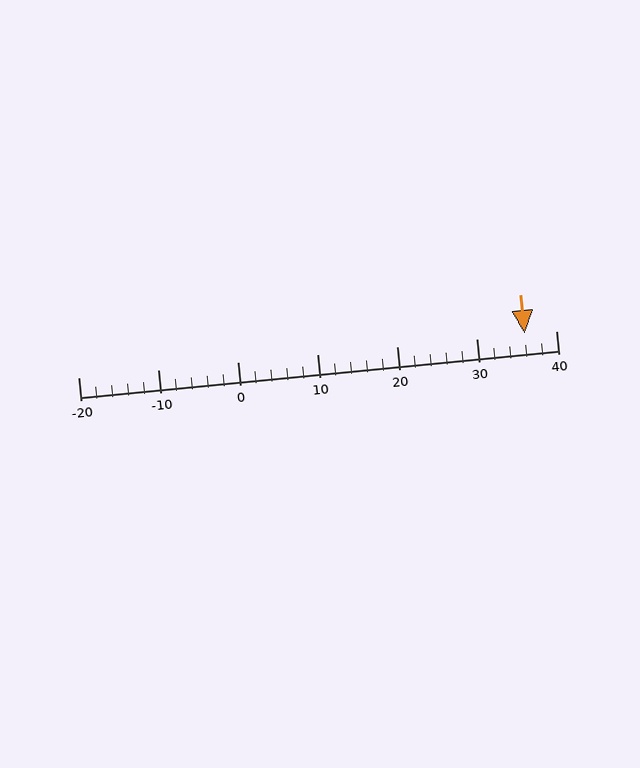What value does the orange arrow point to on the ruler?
The orange arrow points to approximately 36.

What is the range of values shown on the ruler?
The ruler shows values from -20 to 40.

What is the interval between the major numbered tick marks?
The major tick marks are spaced 10 units apart.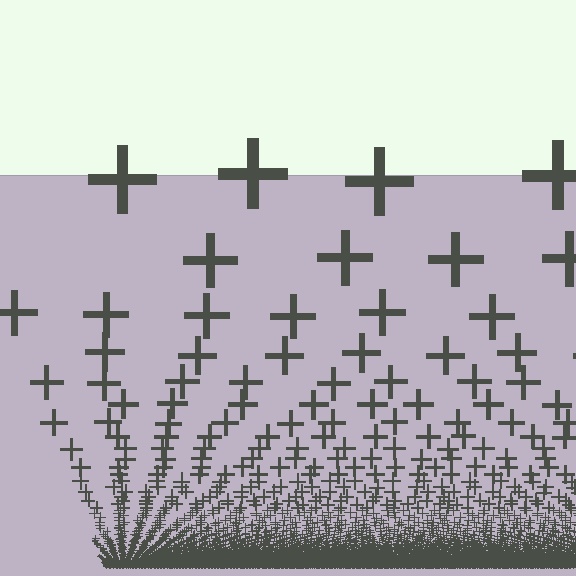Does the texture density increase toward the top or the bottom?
Density increases toward the bottom.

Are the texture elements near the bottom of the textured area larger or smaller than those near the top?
Smaller. The gradient is inverted — elements near the bottom are smaller and denser.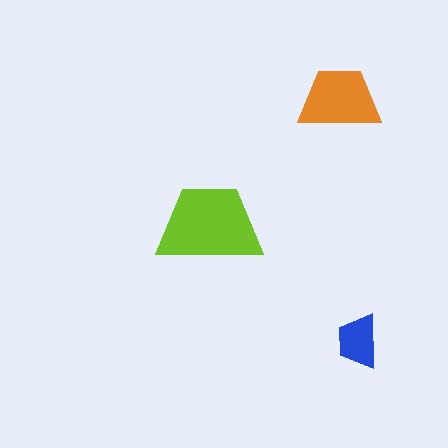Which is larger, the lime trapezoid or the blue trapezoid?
The lime one.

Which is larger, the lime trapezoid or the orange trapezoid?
The lime one.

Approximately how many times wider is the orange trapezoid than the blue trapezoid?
About 1.5 times wider.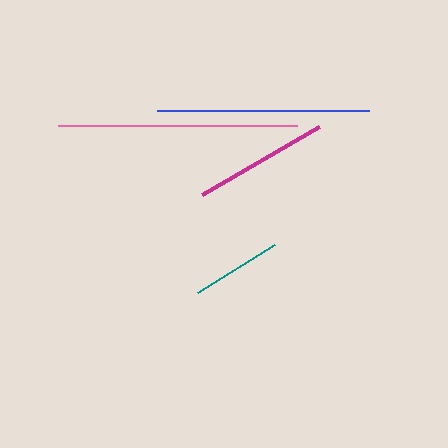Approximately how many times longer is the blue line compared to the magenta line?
The blue line is approximately 1.6 times the length of the magenta line.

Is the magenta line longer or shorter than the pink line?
The pink line is longer than the magenta line.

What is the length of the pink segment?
The pink segment is approximately 239 pixels long.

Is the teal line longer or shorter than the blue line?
The blue line is longer than the teal line.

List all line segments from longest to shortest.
From longest to shortest: pink, blue, magenta, teal.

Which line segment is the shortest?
The teal line is the shortest at approximately 91 pixels.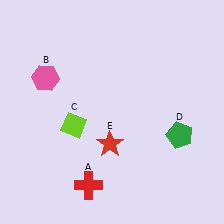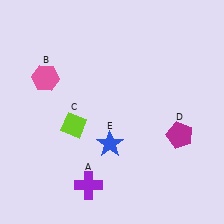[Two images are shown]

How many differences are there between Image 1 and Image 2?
There are 3 differences between the two images.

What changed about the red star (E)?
In Image 1, E is red. In Image 2, it changed to blue.